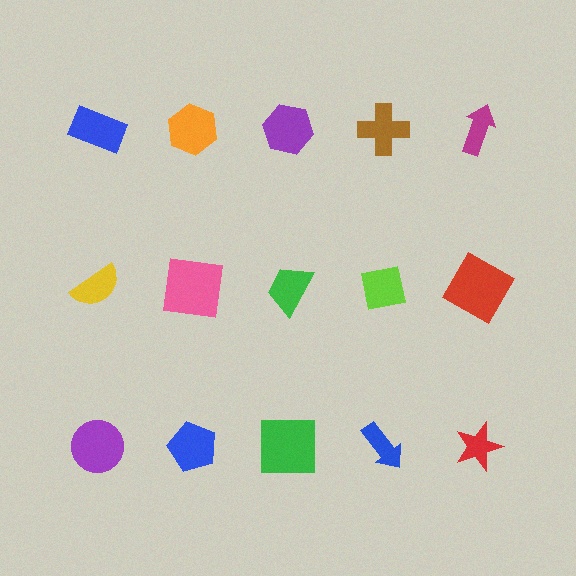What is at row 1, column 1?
A blue rectangle.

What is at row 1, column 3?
A purple hexagon.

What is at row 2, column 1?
A yellow semicircle.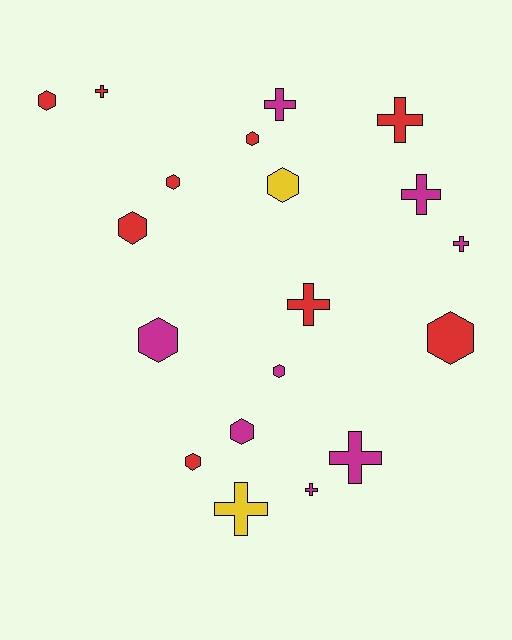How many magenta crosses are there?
There are 5 magenta crosses.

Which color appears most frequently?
Red, with 9 objects.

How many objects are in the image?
There are 19 objects.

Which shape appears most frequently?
Hexagon, with 10 objects.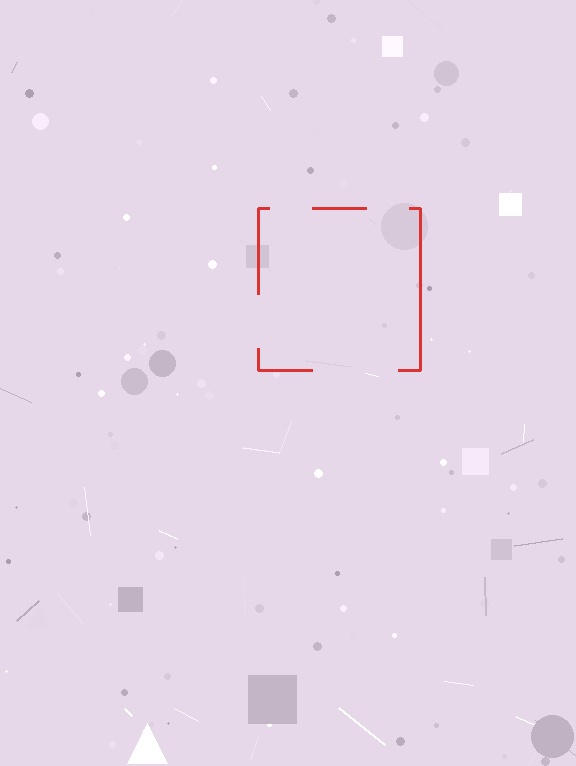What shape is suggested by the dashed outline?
The dashed outline suggests a square.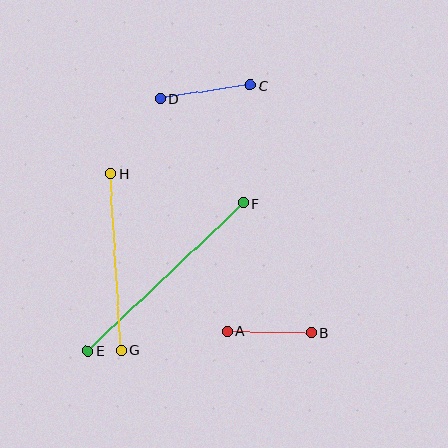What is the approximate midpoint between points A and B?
The midpoint is at approximately (269, 332) pixels.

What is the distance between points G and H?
The distance is approximately 177 pixels.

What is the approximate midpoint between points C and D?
The midpoint is at approximately (205, 92) pixels.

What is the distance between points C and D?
The distance is approximately 91 pixels.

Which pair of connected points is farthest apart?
Points E and F are farthest apart.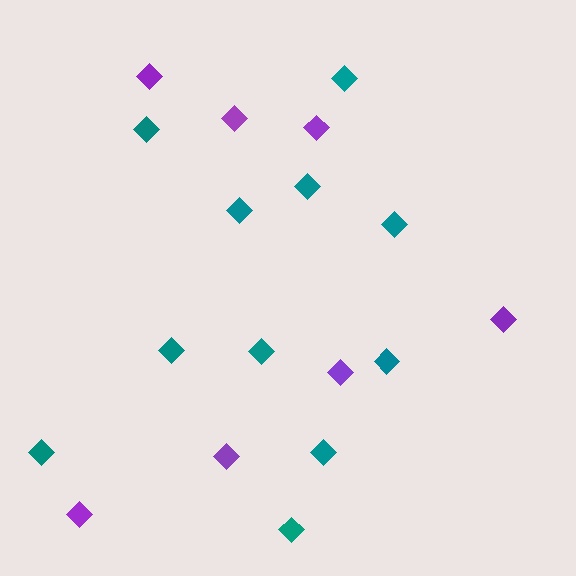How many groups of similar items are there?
There are 2 groups: one group of purple diamonds (7) and one group of teal diamonds (11).